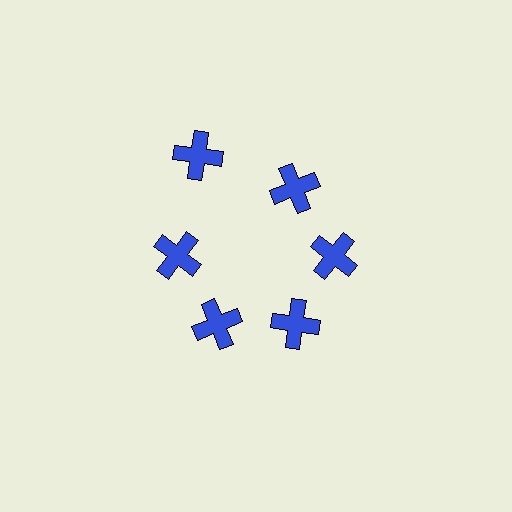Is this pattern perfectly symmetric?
No. The 6 blue crosses are arranged in a ring, but one element near the 11 o'clock position is pushed outward from the center, breaking the 6-fold rotational symmetry.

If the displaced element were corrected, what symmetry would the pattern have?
It would have 6-fold rotational symmetry — the pattern would map onto itself every 60 degrees.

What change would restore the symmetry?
The symmetry would be restored by moving it inward, back onto the ring so that all 6 crosses sit at equal angles and equal distance from the center.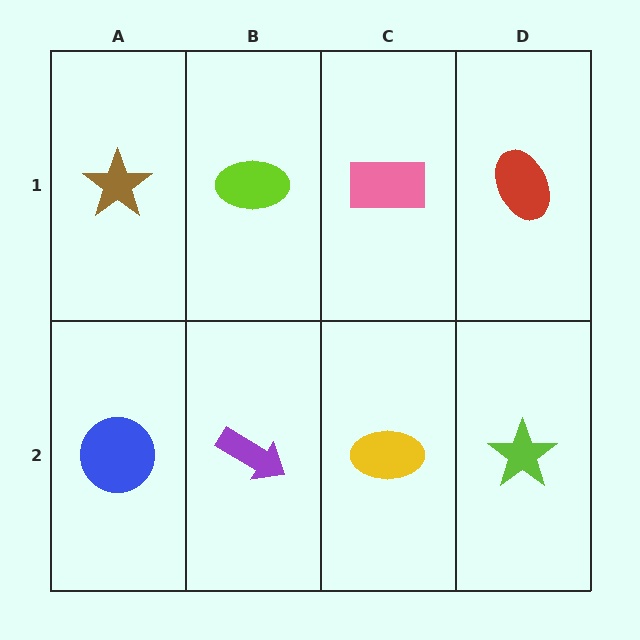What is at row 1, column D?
A red ellipse.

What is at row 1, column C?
A pink rectangle.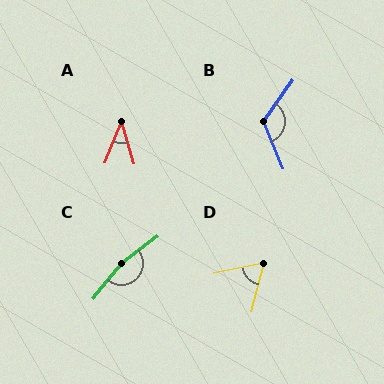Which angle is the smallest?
A, at approximately 38 degrees.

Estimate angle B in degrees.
Approximately 123 degrees.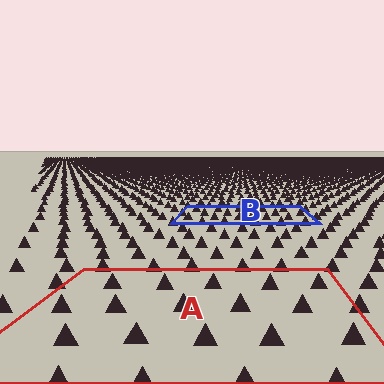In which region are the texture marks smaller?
The texture marks are smaller in region B, because it is farther away.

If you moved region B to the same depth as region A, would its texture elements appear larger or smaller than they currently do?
They would appear larger. At a closer depth, the same texture elements are projected at a bigger on-screen size.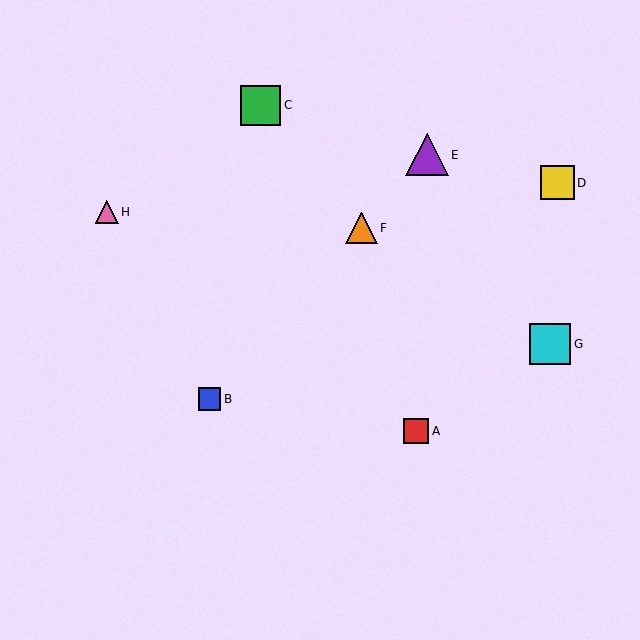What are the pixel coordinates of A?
Object A is at (416, 431).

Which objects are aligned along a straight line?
Objects B, E, F are aligned along a straight line.